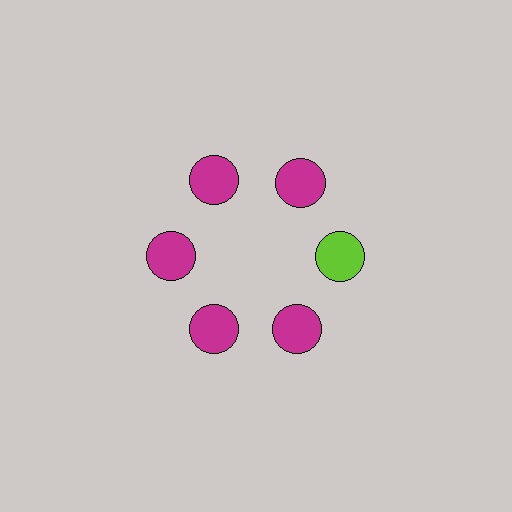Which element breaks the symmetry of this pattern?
The lime circle at roughly the 3 o'clock position breaks the symmetry. All other shapes are magenta circles.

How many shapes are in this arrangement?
There are 6 shapes arranged in a ring pattern.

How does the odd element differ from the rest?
It has a different color: lime instead of magenta.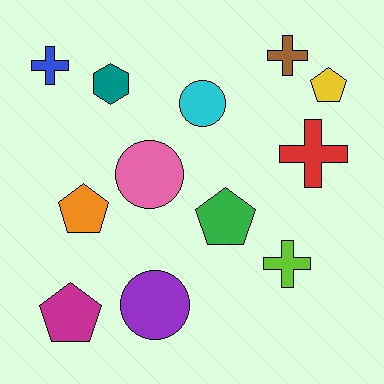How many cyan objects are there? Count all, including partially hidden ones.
There is 1 cyan object.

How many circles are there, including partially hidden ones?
There are 3 circles.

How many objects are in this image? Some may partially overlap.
There are 12 objects.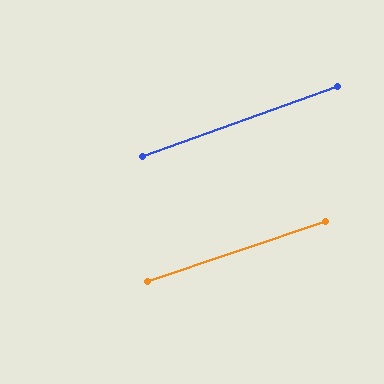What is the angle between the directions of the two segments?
Approximately 1 degree.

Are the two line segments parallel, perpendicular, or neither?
Parallel — their directions differ by only 1.0°.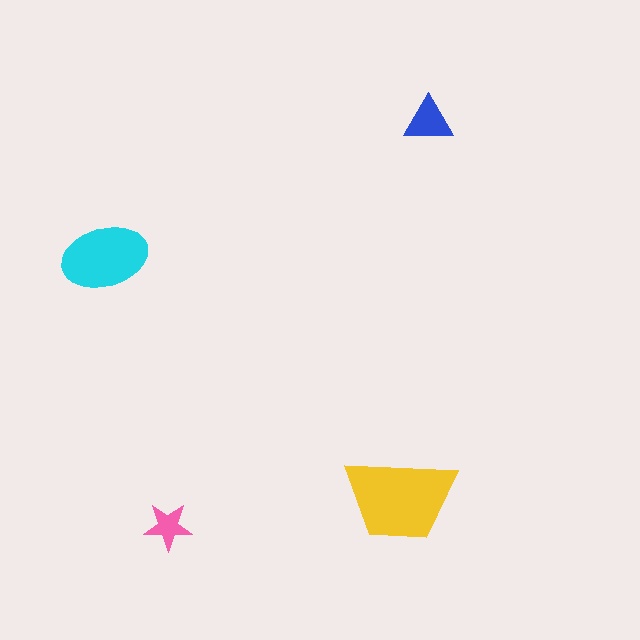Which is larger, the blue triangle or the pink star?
The blue triangle.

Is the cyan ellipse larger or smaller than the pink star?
Larger.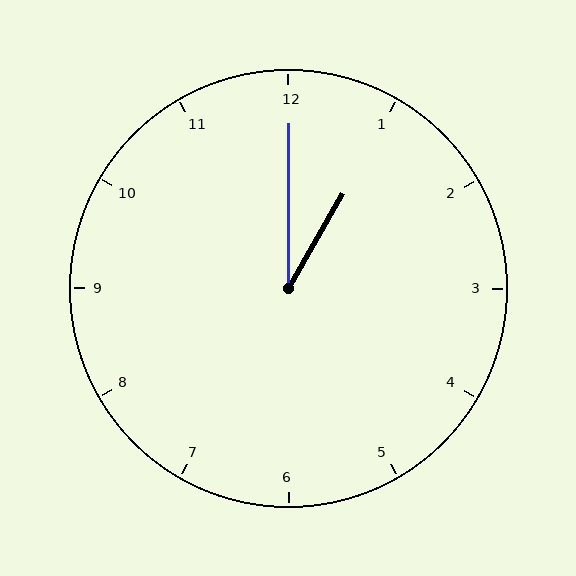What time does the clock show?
1:00.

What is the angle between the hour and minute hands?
Approximately 30 degrees.